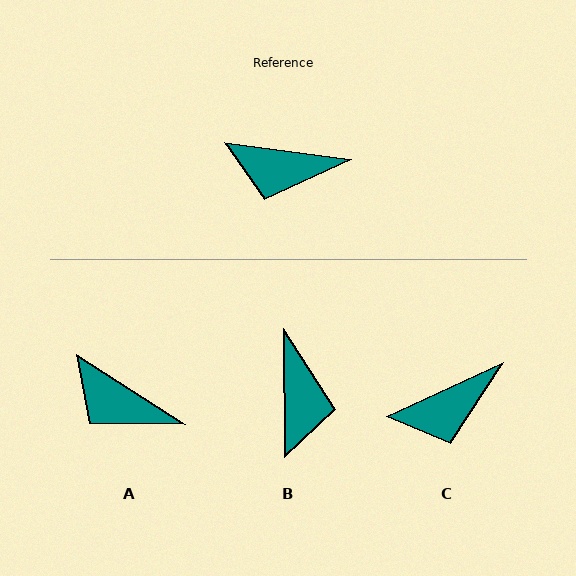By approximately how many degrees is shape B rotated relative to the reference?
Approximately 98 degrees counter-clockwise.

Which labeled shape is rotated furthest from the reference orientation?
B, about 98 degrees away.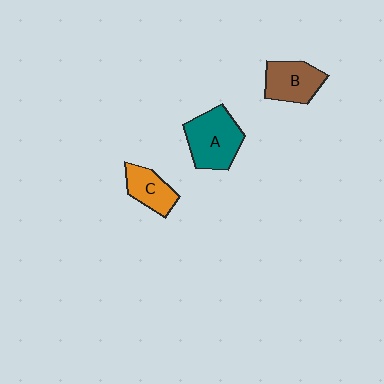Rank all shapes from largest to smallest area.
From largest to smallest: A (teal), B (brown), C (orange).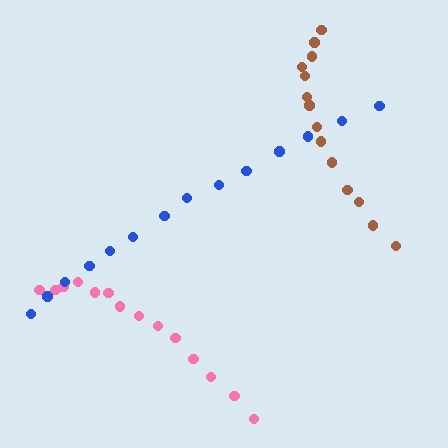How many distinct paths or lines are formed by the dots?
There are 3 distinct paths.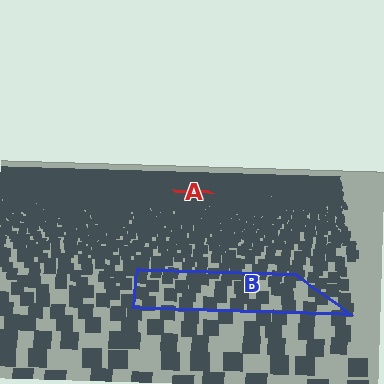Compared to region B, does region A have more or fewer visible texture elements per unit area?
Region A has more texture elements per unit area — they are packed more densely because it is farther away.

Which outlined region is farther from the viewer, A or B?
Region A is farther from the viewer — the texture elements inside it appear smaller and more densely packed.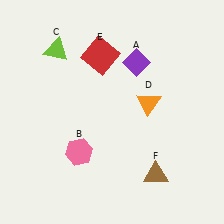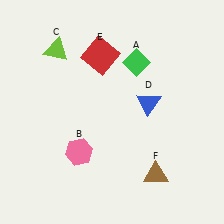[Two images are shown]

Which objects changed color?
A changed from purple to green. D changed from orange to blue.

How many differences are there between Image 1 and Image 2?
There are 2 differences between the two images.